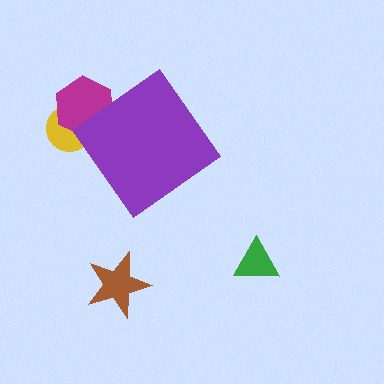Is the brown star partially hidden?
No, the brown star is fully visible.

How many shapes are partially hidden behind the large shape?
2 shapes are partially hidden.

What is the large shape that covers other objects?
A purple diamond.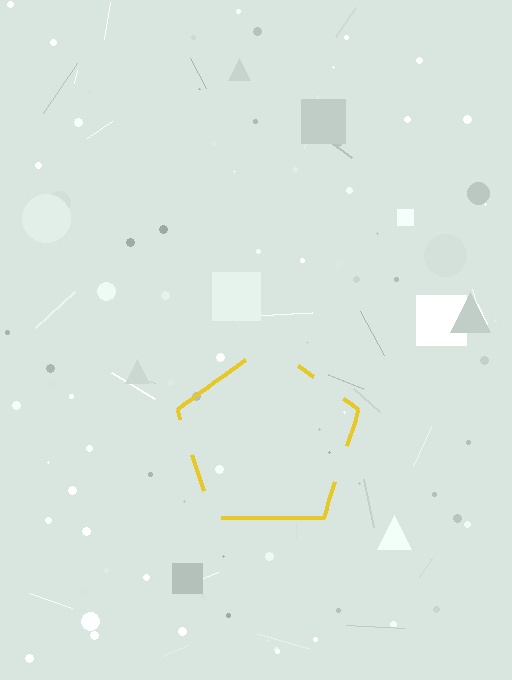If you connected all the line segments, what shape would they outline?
They would outline a pentagon.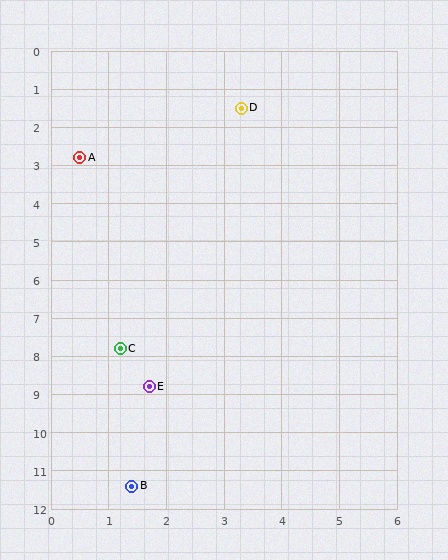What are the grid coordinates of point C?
Point C is at approximately (1.2, 7.8).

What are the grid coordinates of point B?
Point B is at approximately (1.4, 11.4).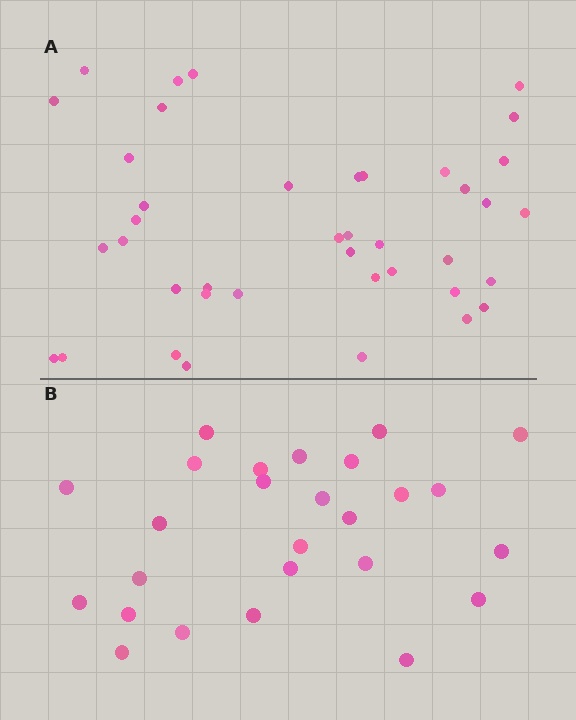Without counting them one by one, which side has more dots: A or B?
Region A (the top region) has more dots.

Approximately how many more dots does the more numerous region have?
Region A has approximately 15 more dots than region B.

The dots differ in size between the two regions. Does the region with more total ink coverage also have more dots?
No. Region B has more total ink coverage because its dots are larger, but region A actually contains more individual dots. Total area can be misleading — the number of items is what matters here.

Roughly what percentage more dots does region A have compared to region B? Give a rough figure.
About 55% more.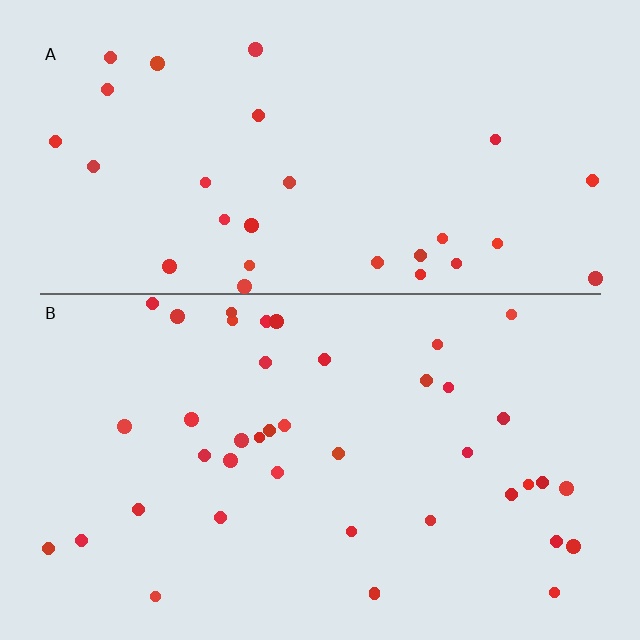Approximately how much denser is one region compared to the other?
Approximately 1.4× — region B over region A.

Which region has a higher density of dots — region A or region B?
B (the bottom).